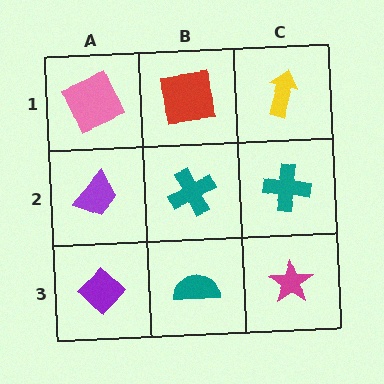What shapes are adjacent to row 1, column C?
A teal cross (row 2, column C), a red square (row 1, column B).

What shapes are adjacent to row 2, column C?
A yellow arrow (row 1, column C), a magenta star (row 3, column C), a teal cross (row 2, column B).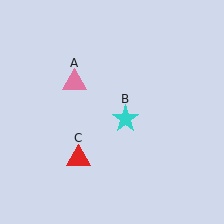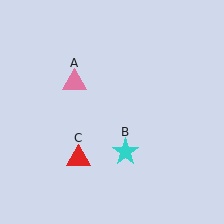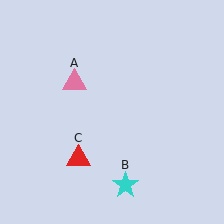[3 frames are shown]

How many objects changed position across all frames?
1 object changed position: cyan star (object B).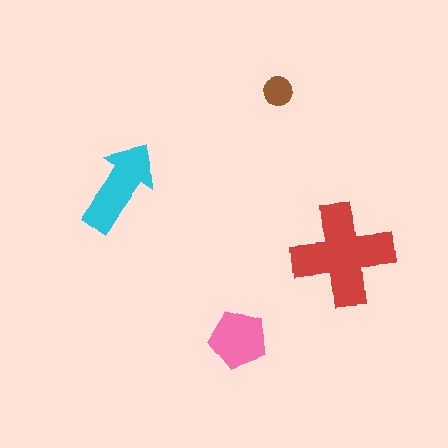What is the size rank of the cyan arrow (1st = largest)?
2nd.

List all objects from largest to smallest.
The red cross, the cyan arrow, the pink pentagon, the brown circle.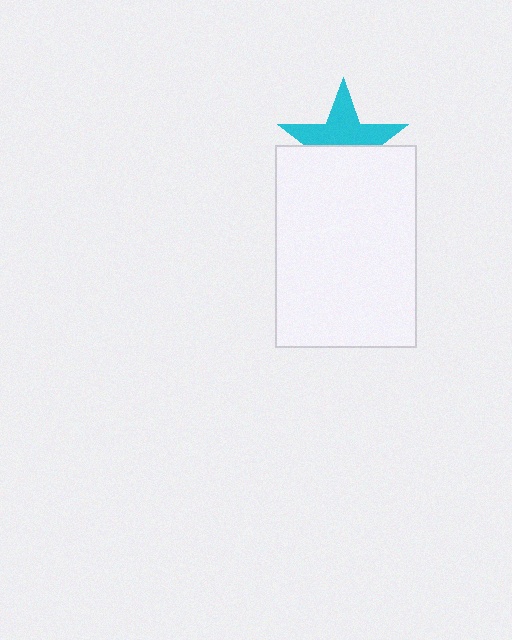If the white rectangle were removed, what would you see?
You would see the complete cyan star.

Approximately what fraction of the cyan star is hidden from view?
Roughly 46% of the cyan star is hidden behind the white rectangle.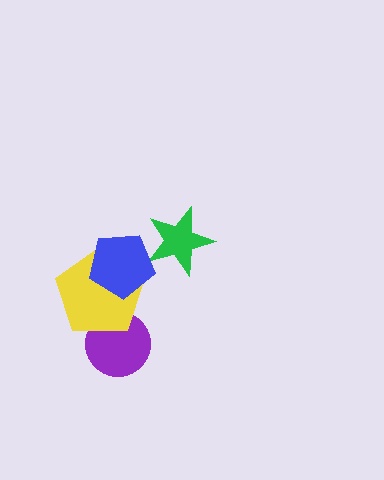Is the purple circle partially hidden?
Yes, it is partially covered by another shape.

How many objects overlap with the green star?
1 object overlaps with the green star.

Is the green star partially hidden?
Yes, it is partially covered by another shape.